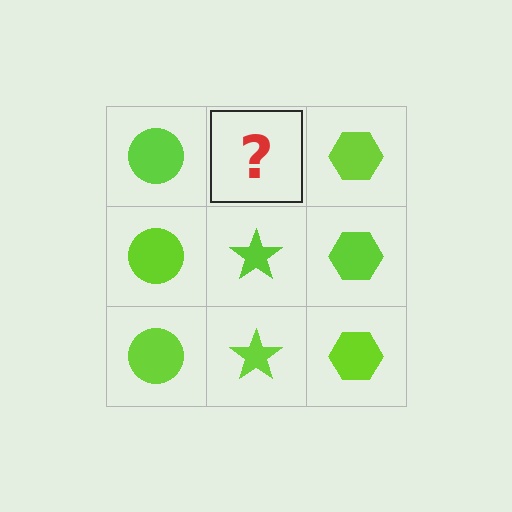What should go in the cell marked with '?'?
The missing cell should contain a lime star.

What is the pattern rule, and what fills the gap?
The rule is that each column has a consistent shape. The gap should be filled with a lime star.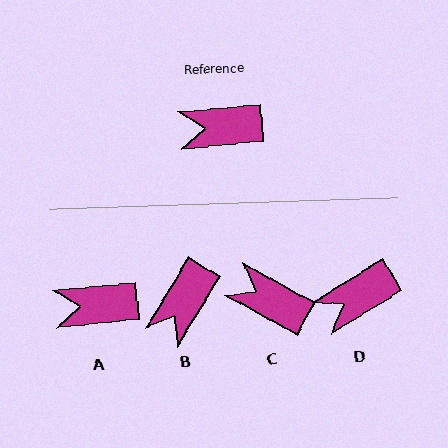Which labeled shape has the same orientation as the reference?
A.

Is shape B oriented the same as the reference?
No, it is off by about 53 degrees.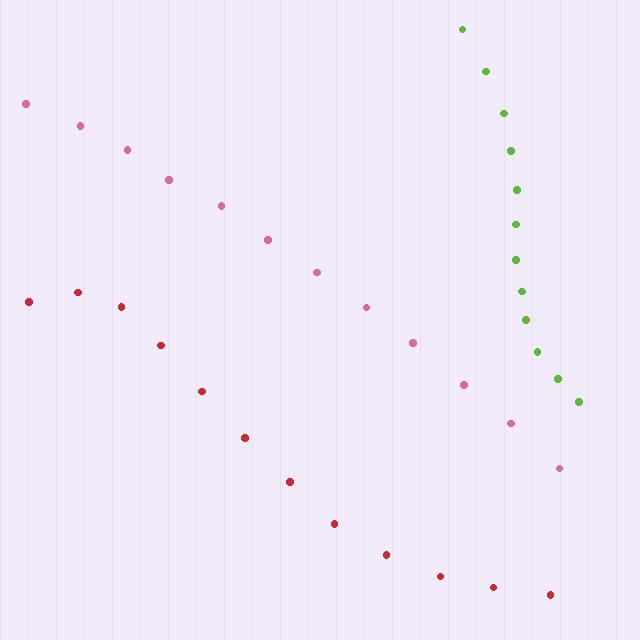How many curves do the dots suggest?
There are 3 distinct paths.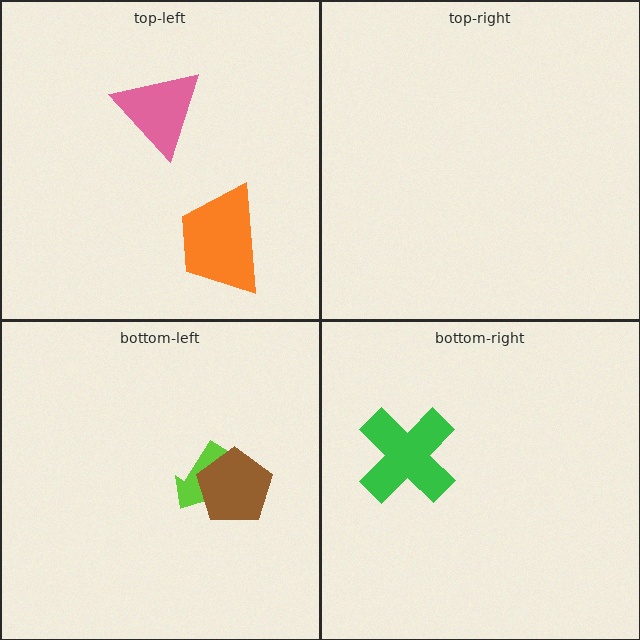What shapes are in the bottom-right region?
The green cross.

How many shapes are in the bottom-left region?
2.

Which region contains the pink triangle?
The top-left region.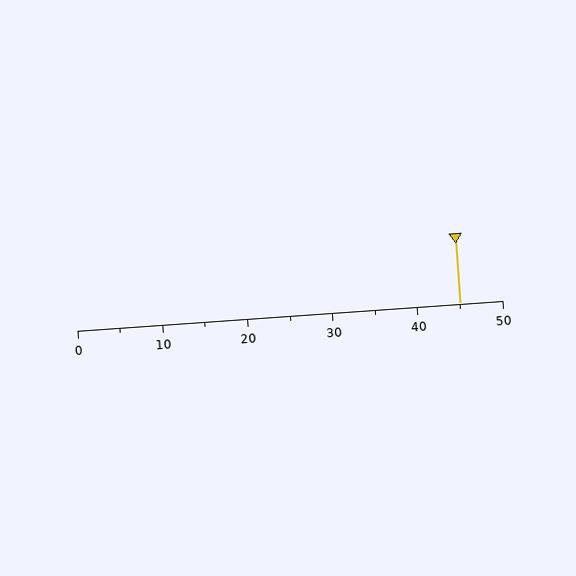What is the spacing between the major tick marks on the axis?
The major ticks are spaced 10 apart.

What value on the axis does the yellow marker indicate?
The marker indicates approximately 45.